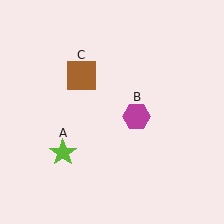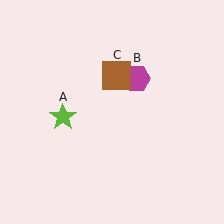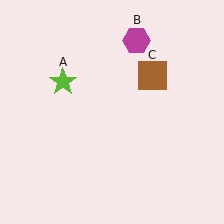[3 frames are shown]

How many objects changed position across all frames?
3 objects changed position: lime star (object A), magenta hexagon (object B), brown square (object C).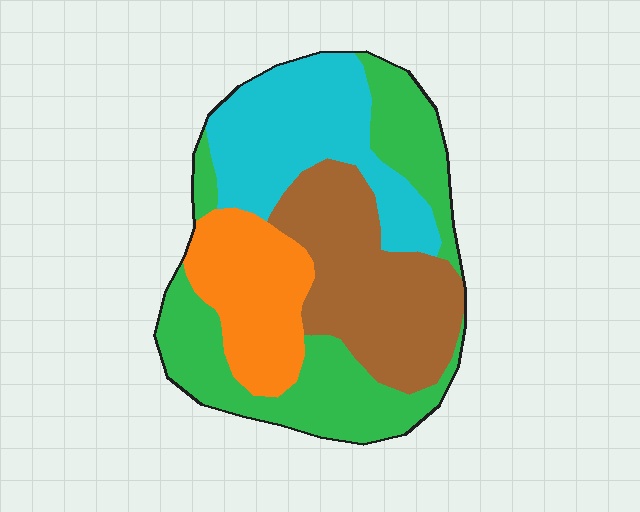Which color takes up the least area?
Orange, at roughly 15%.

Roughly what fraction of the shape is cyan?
Cyan covers 24% of the shape.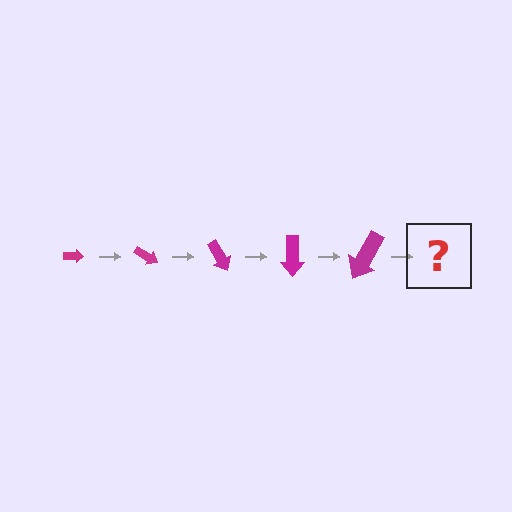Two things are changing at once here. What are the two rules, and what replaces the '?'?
The two rules are that the arrow grows larger each step and it rotates 30 degrees each step. The '?' should be an arrow, larger than the previous one and rotated 150 degrees from the start.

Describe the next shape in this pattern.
It should be an arrow, larger than the previous one and rotated 150 degrees from the start.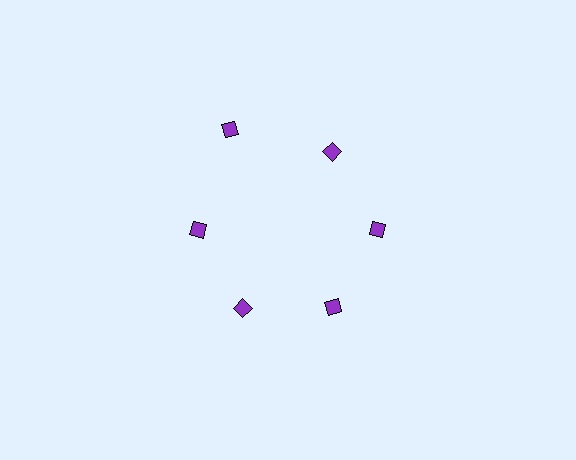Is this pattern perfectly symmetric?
No. The 6 purple diamonds are arranged in a ring, but one element near the 11 o'clock position is pushed outward from the center, breaking the 6-fold rotational symmetry.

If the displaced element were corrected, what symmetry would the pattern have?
It would have 6-fold rotational symmetry — the pattern would map onto itself every 60 degrees.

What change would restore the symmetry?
The symmetry would be restored by moving it inward, back onto the ring so that all 6 diamonds sit at equal angles and equal distance from the center.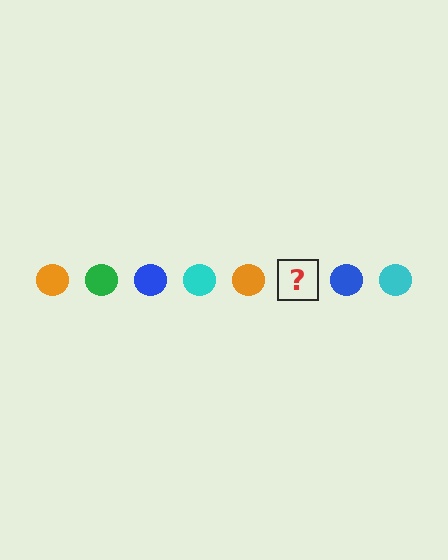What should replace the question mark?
The question mark should be replaced with a green circle.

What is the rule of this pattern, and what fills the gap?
The rule is that the pattern cycles through orange, green, blue, cyan circles. The gap should be filled with a green circle.